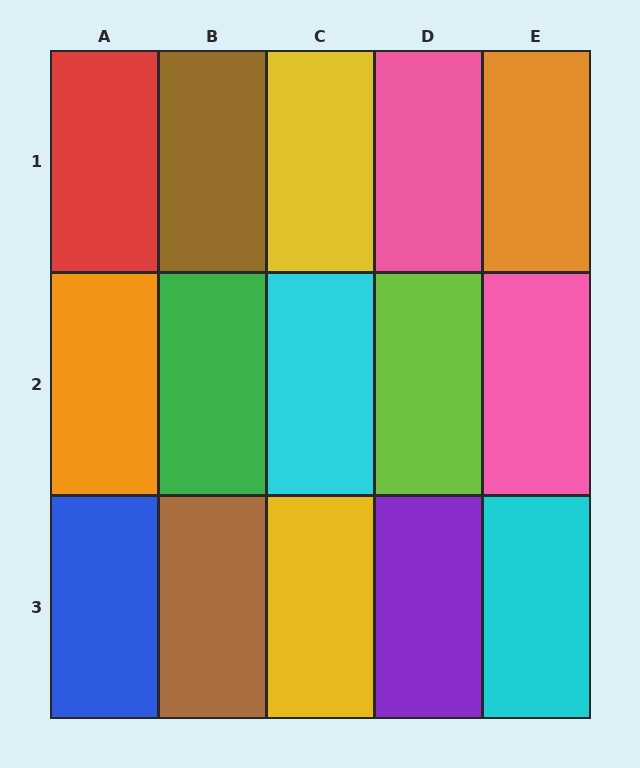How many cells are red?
1 cell is red.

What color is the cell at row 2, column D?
Lime.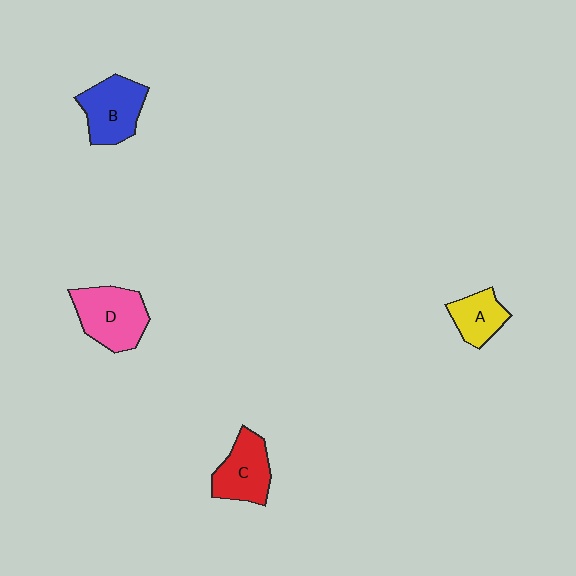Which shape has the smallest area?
Shape A (yellow).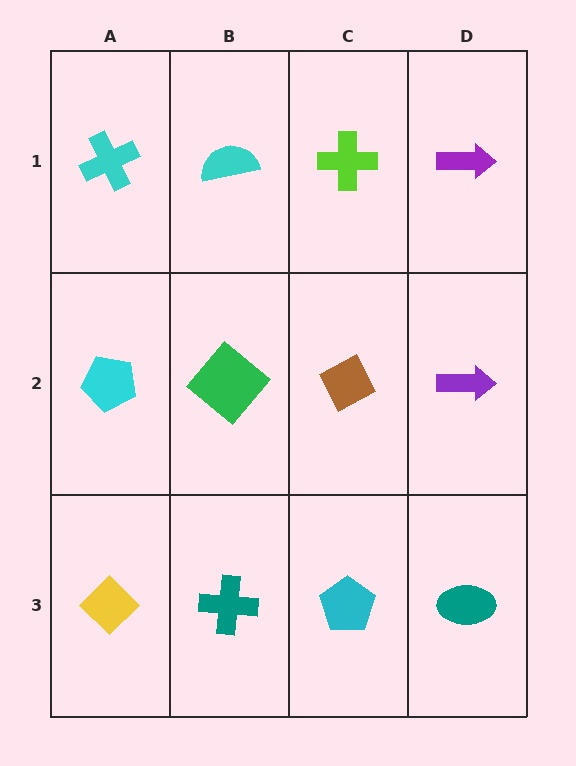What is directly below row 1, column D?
A purple arrow.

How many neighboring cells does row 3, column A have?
2.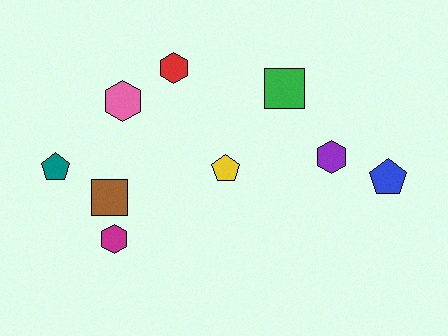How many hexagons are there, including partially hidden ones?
There are 4 hexagons.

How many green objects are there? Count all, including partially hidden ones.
There is 1 green object.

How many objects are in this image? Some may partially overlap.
There are 9 objects.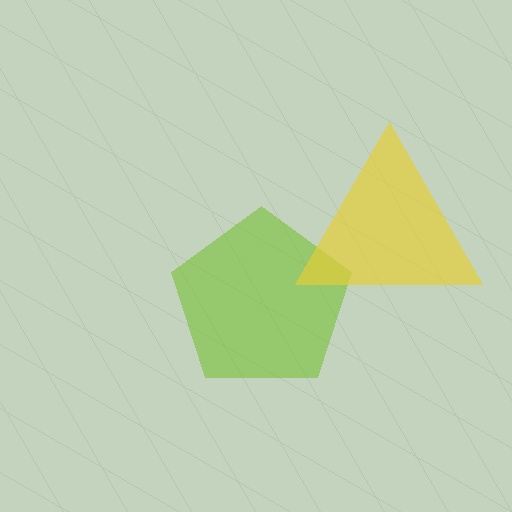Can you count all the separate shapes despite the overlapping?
Yes, there are 2 separate shapes.